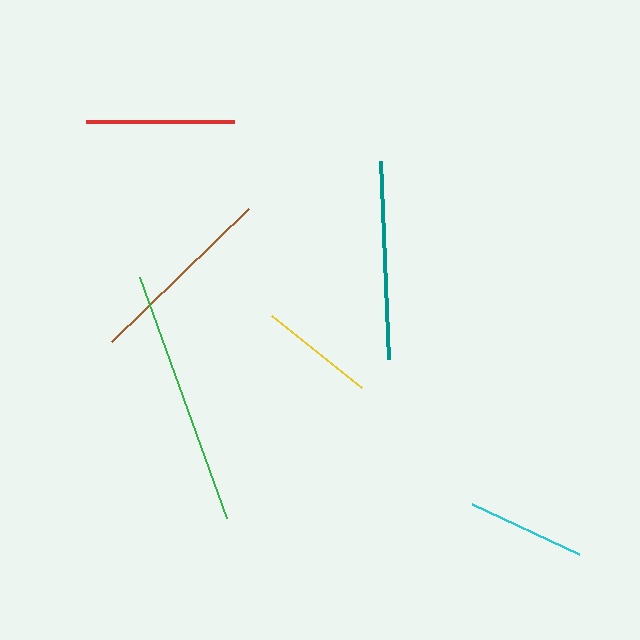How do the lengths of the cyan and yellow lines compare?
The cyan and yellow lines are approximately the same length.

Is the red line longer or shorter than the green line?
The green line is longer than the red line.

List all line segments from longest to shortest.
From longest to shortest: green, teal, brown, red, cyan, yellow.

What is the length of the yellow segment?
The yellow segment is approximately 115 pixels long.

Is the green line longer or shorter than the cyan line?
The green line is longer than the cyan line.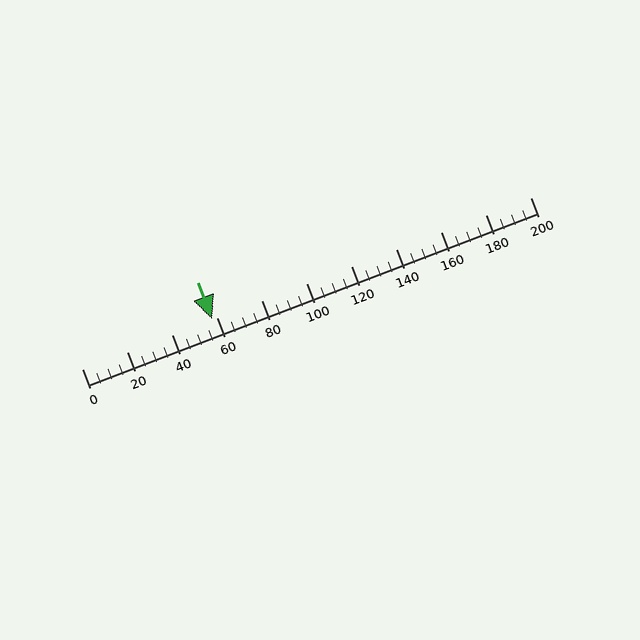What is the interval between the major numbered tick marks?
The major tick marks are spaced 20 units apart.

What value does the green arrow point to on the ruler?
The green arrow points to approximately 58.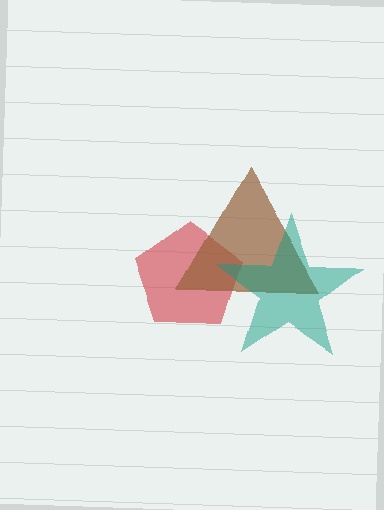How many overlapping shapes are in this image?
There are 3 overlapping shapes in the image.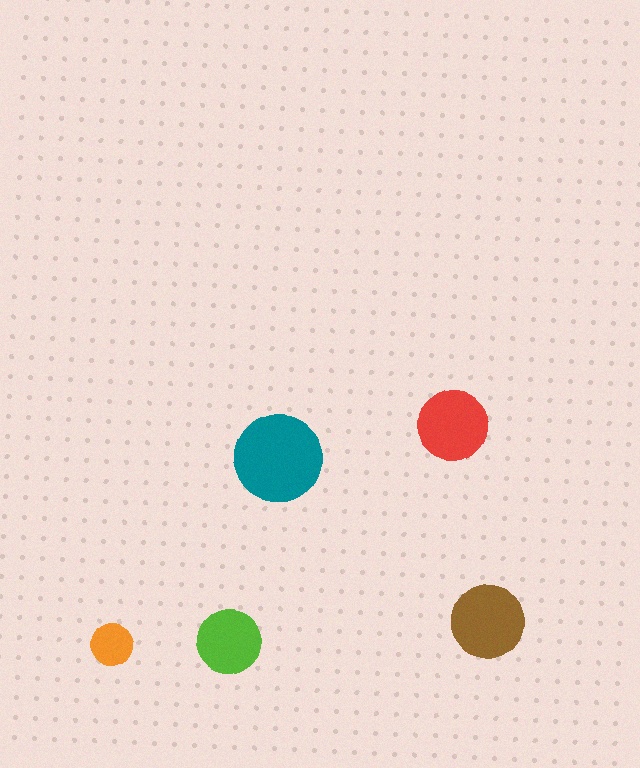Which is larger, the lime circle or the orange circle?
The lime one.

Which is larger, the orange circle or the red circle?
The red one.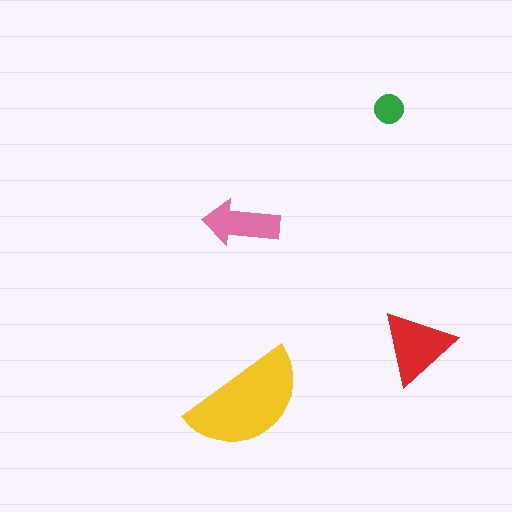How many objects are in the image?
There are 4 objects in the image.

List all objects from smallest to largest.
The green circle, the pink arrow, the red triangle, the yellow semicircle.